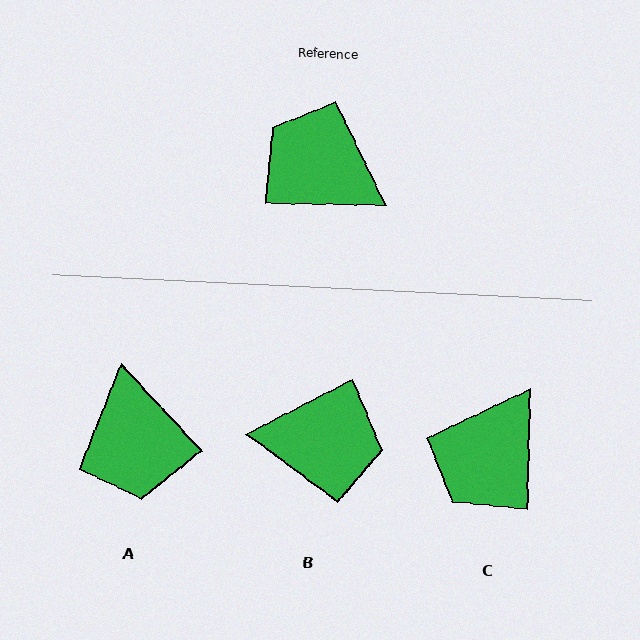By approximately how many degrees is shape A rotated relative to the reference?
Approximately 133 degrees counter-clockwise.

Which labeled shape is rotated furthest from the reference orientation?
B, about 152 degrees away.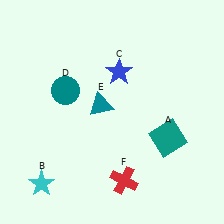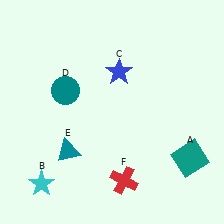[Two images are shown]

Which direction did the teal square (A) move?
The teal square (A) moved right.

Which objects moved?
The objects that moved are: the teal square (A), the teal triangle (E).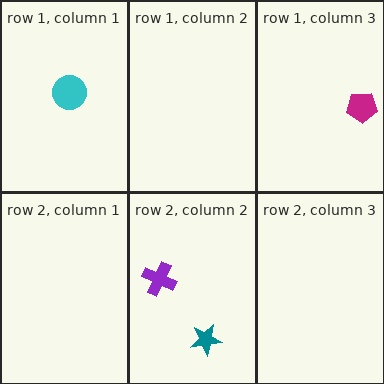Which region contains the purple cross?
The row 2, column 2 region.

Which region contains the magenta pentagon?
The row 1, column 3 region.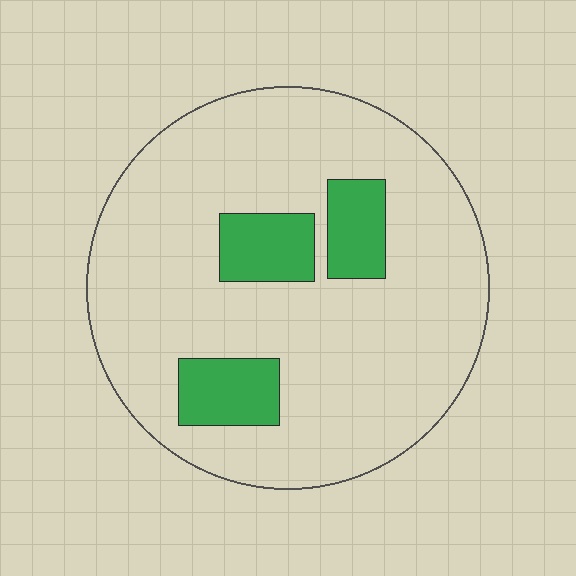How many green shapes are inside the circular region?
3.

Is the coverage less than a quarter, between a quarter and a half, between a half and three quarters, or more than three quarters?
Less than a quarter.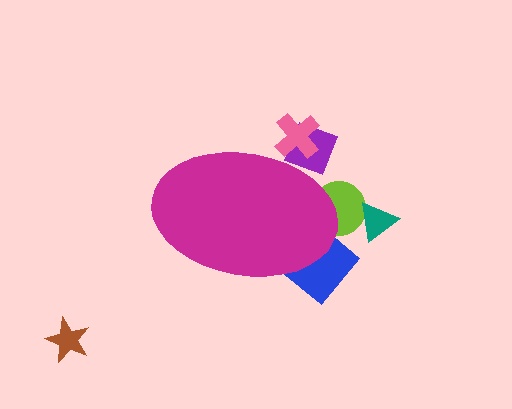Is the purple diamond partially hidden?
Yes, the purple diamond is partially hidden behind the magenta ellipse.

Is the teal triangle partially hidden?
No, the teal triangle is fully visible.